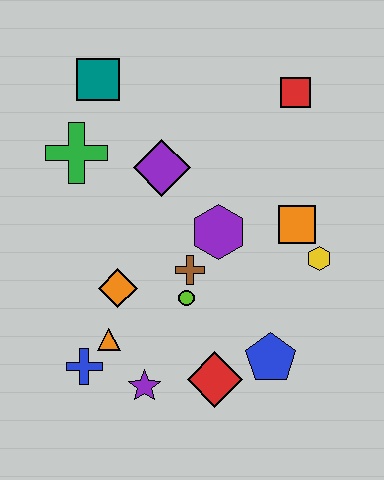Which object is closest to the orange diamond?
The orange triangle is closest to the orange diamond.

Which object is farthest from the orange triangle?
The red square is farthest from the orange triangle.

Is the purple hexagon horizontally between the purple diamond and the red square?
Yes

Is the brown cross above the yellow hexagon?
No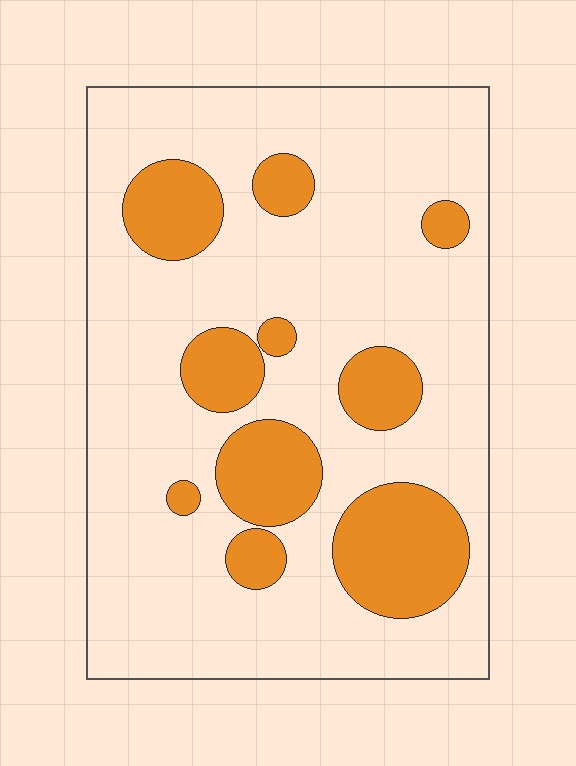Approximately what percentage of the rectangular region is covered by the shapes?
Approximately 20%.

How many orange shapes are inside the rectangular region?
10.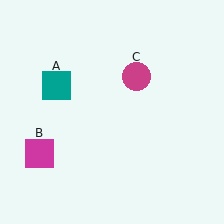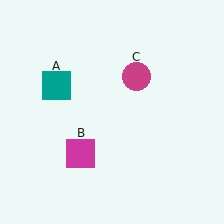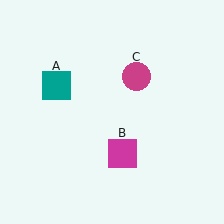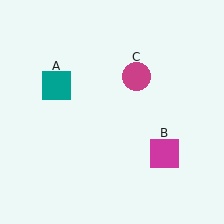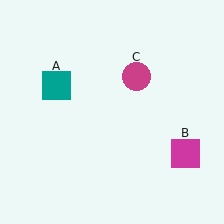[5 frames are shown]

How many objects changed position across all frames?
1 object changed position: magenta square (object B).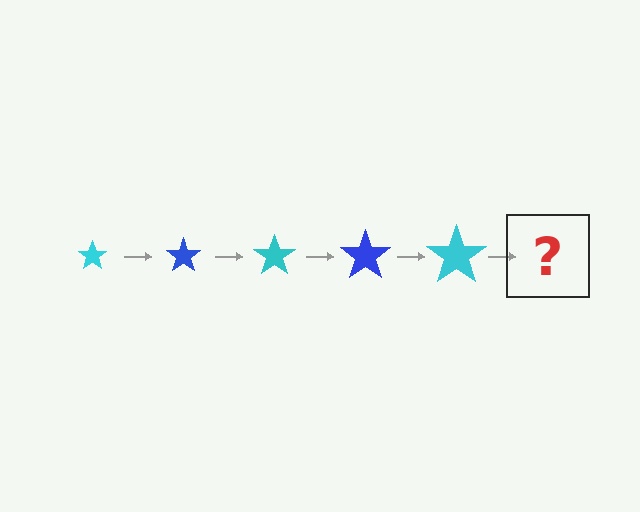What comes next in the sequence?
The next element should be a blue star, larger than the previous one.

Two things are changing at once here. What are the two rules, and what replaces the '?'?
The two rules are that the star grows larger each step and the color cycles through cyan and blue. The '?' should be a blue star, larger than the previous one.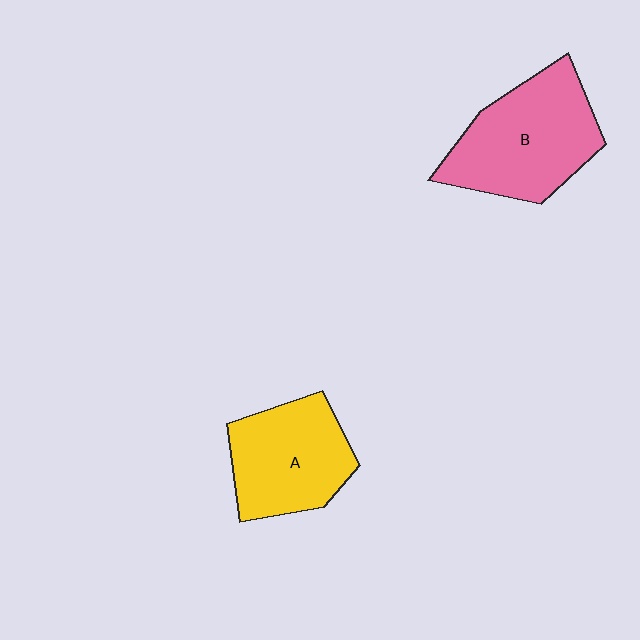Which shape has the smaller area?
Shape A (yellow).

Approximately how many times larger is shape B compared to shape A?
Approximately 1.2 times.